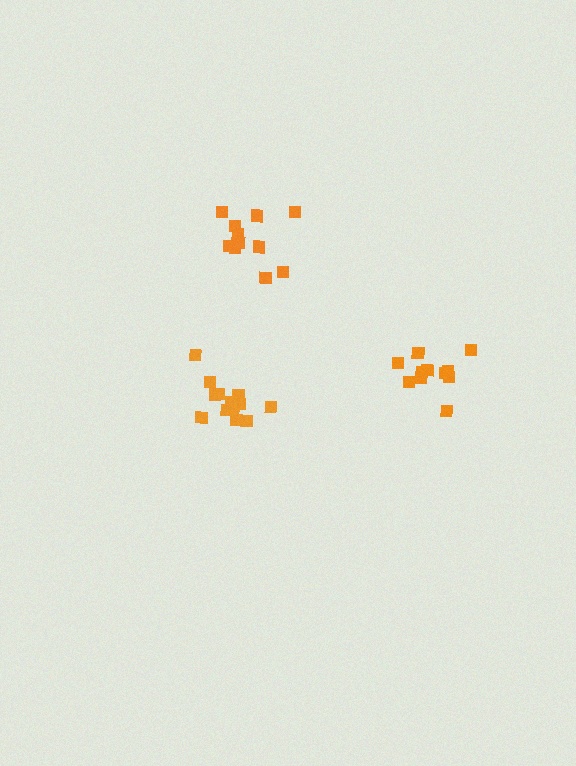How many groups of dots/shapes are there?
There are 3 groups.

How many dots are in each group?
Group 1: 14 dots, Group 2: 11 dots, Group 3: 11 dots (36 total).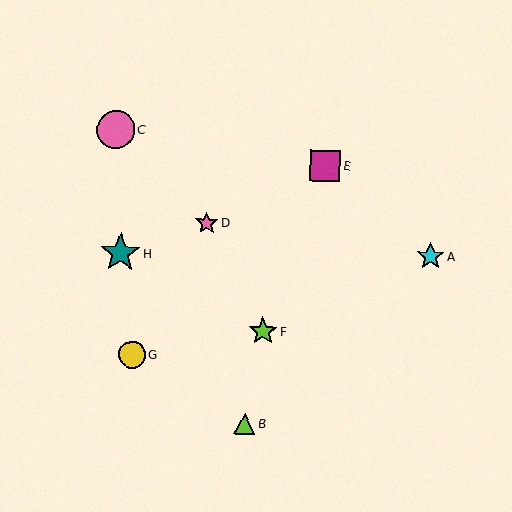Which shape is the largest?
The teal star (labeled H) is the largest.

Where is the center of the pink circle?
The center of the pink circle is at (116, 129).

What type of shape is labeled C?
Shape C is a pink circle.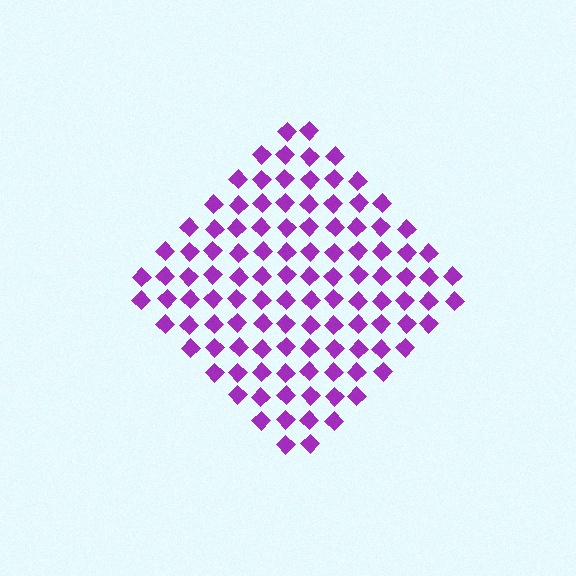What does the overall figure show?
The overall figure shows a diamond.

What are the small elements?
The small elements are diamonds.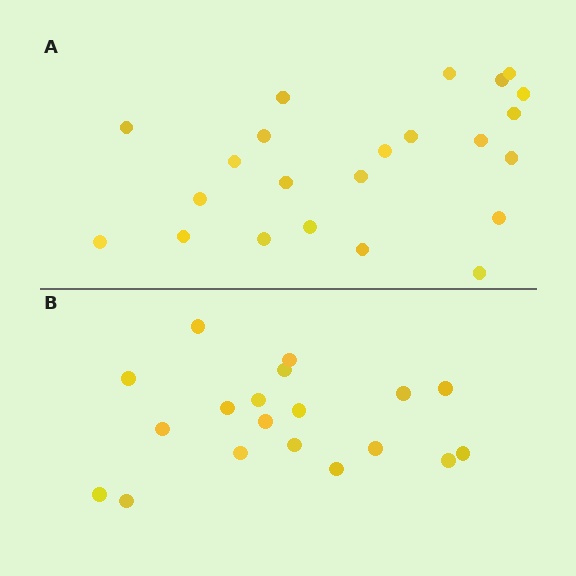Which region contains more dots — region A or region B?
Region A (the top region) has more dots.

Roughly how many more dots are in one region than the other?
Region A has about 4 more dots than region B.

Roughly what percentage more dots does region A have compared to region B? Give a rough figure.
About 20% more.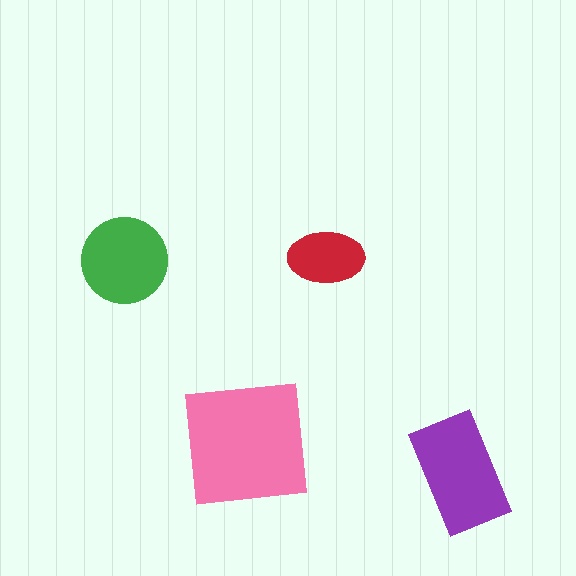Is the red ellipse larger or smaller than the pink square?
Smaller.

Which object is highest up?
The red ellipse is topmost.